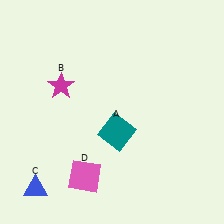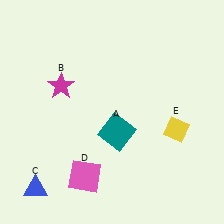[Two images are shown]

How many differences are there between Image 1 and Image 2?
There is 1 difference between the two images.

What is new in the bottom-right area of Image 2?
A yellow diamond (E) was added in the bottom-right area of Image 2.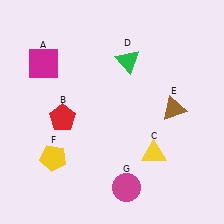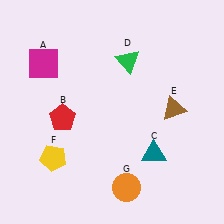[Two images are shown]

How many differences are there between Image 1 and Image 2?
There are 2 differences between the two images.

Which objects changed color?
C changed from yellow to teal. G changed from magenta to orange.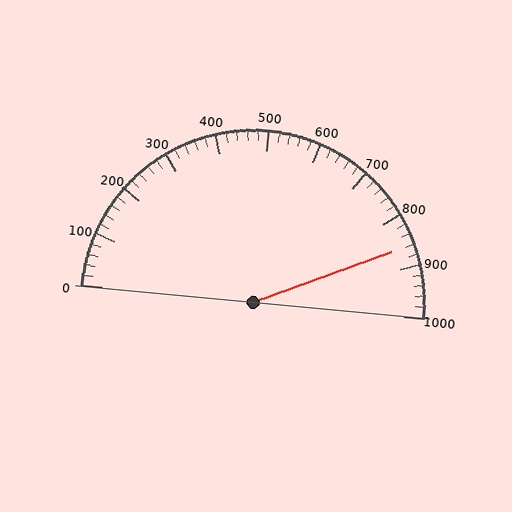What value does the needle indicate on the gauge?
The needle indicates approximately 860.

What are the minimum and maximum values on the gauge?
The gauge ranges from 0 to 1000.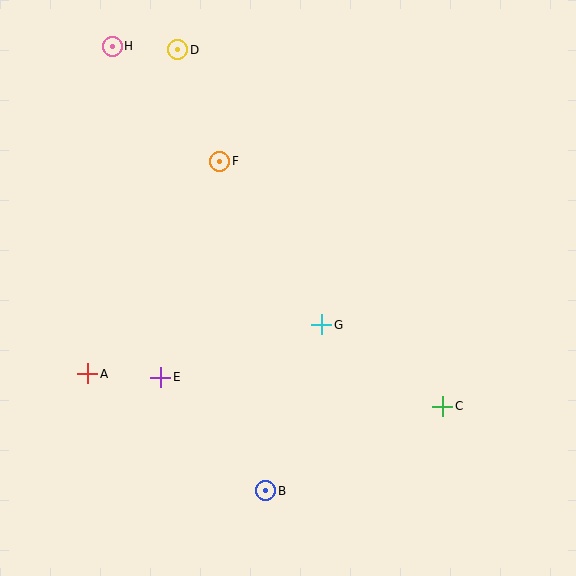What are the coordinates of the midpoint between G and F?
The midpoint between G and F is at (271, 243).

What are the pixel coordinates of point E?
Point E is at (161, 377).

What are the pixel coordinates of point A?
Point A is at (88, 374).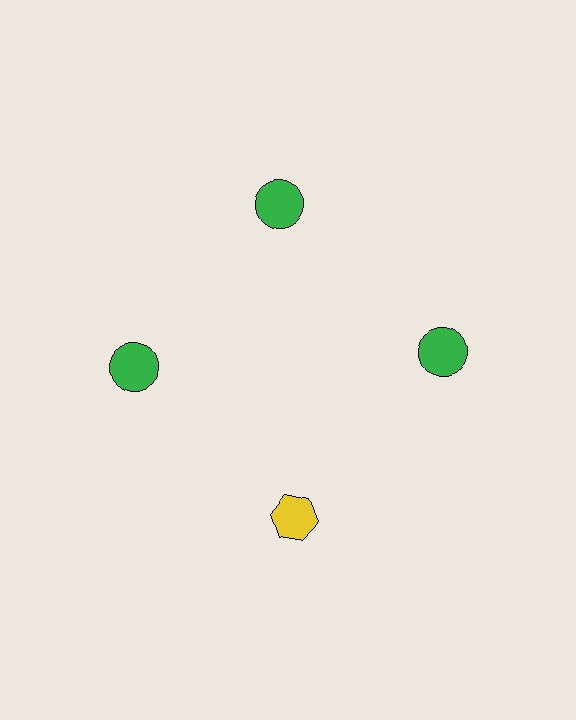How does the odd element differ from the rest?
It differs in both color (yellow instead of green) and shape (hexagon instead of circle).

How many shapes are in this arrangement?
There are 4 shapes arranged in a ring pattern.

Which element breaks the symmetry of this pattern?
The yellow hexagon at roughly the 6 o'clock position breaks the symmetry. All other shapes are green circles.